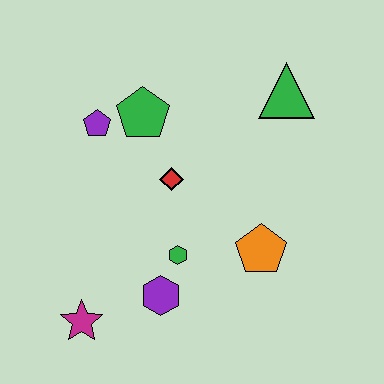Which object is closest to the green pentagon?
The purple pentagon is closest to the green pentagon.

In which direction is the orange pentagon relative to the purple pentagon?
The orange pentagon is to the right of the purple pentagon.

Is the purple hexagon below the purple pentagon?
Yes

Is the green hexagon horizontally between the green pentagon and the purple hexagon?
No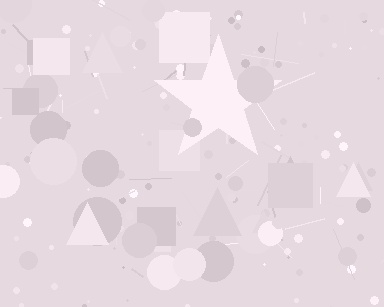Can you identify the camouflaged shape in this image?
The camouflaged shape is a star.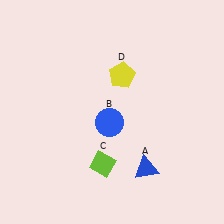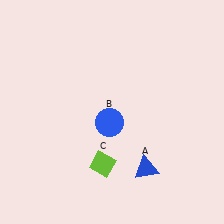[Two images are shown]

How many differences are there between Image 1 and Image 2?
There is 1 difference between the two images.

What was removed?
The yellow pentagon (D) was removed in Image 2.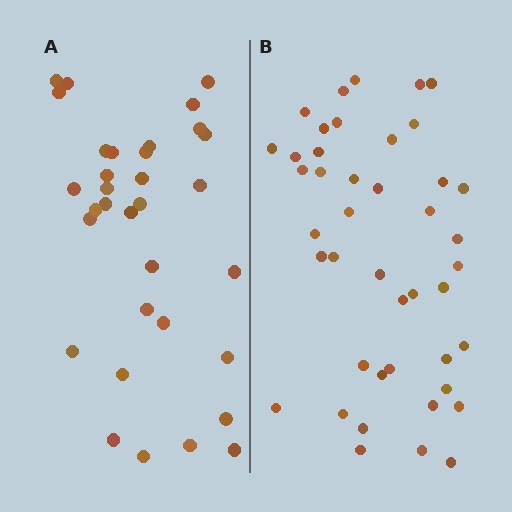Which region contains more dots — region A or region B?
Region B (the right region) has more dots.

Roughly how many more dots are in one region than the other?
Region B has roughly 10 or so more dots than region A.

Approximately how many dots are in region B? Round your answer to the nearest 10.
About 40 dots. (The exact count is 43, which rounds to 40.)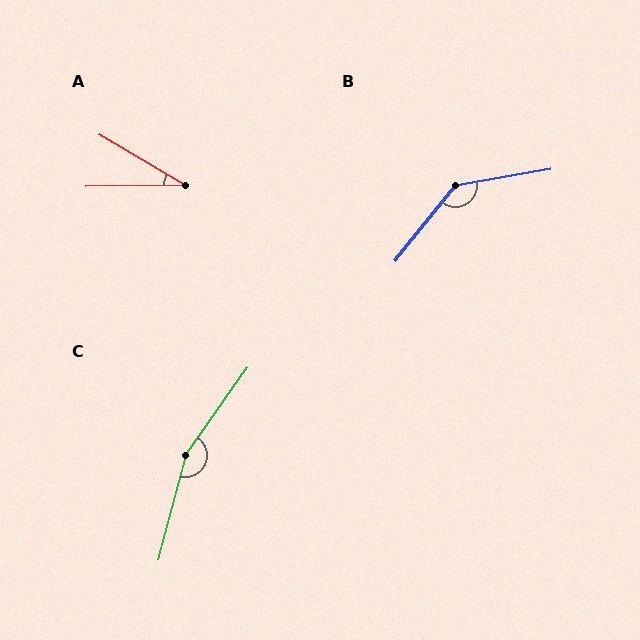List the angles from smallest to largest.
A (32°), B (138°), C (159°).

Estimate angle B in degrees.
Approximately 138 degrees.